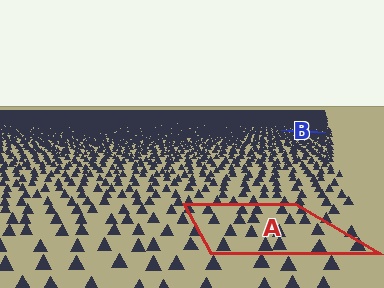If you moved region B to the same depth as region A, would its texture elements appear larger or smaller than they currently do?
They would appear larger. At a closer depth, the same texture elements are projected at a bigger on-screen size.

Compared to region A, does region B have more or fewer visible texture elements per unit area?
Region B has more texture elements per unit area — they are packed more densely because it is farther away.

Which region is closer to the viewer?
Region A is closer. The texture elements there are larger and more spread out.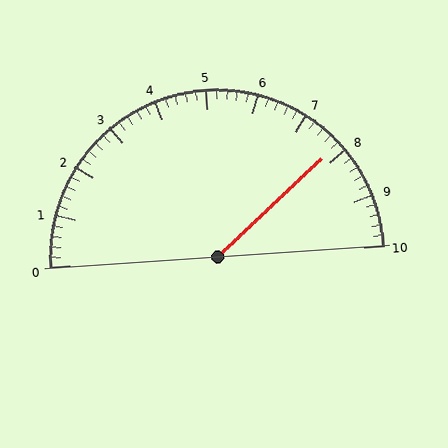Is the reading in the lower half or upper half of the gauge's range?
The reading is in the upper half of the range (0 to 10).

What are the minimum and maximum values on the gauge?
The gauge ranges from 0 to 10.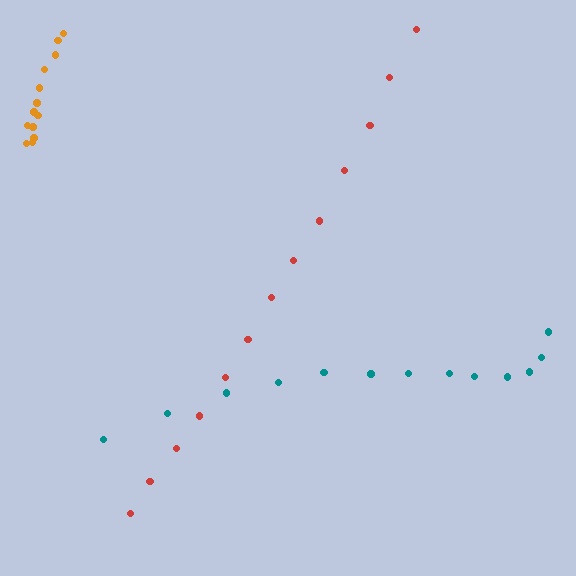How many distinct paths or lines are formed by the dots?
There are 3 distinct paths.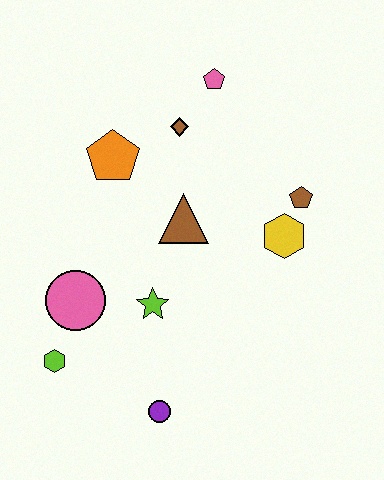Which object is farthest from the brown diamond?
The purple circle is farthest from the brown diamond.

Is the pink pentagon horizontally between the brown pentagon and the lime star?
Yes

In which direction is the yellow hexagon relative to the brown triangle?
The yellow hexagon is to the right of the brown triangle.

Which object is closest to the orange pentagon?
The brown diamond is closest to the orange pentagon.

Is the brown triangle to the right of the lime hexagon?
Yes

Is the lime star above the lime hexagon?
Yes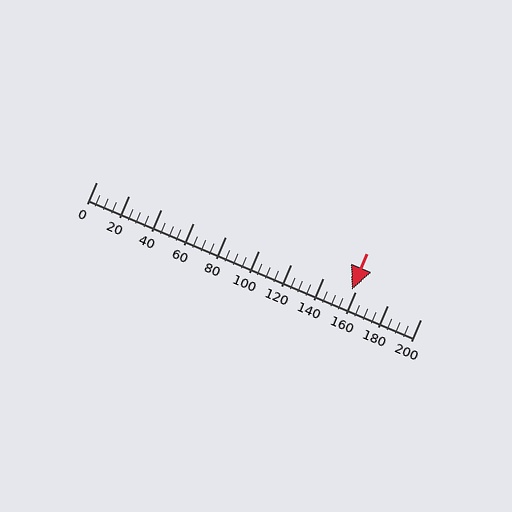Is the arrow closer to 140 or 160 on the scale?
The arrow is closer to 160.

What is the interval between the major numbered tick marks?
The major tick marks are spaced 20 units apart.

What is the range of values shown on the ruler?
The ruler shows values from 0 to 200.